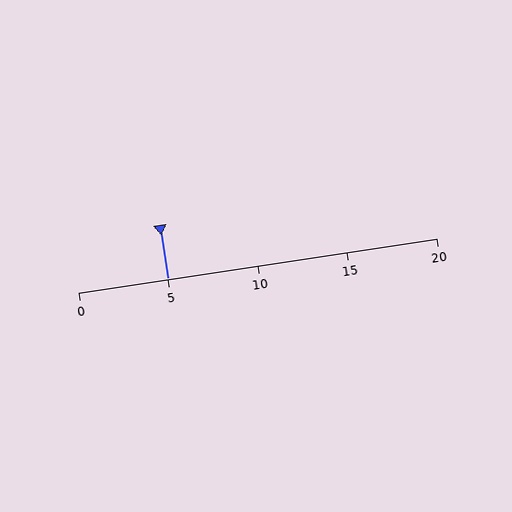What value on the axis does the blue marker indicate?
The marker indicates approximately 5.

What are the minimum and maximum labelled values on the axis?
The axis runs from 0 to 20.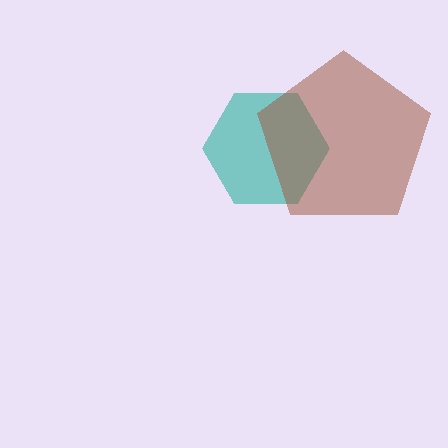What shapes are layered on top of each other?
The layered shapes are: a teal hexagon, a brown pentagon.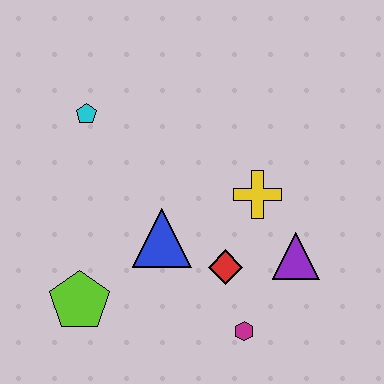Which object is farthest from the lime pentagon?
The purple triangle is farthest from the lime pentagon.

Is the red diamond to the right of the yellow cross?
No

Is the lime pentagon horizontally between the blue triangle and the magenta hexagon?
No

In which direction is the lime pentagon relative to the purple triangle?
The lime pentagon is to the left of the purple triangle.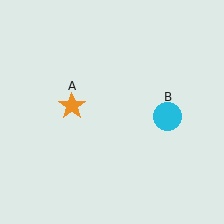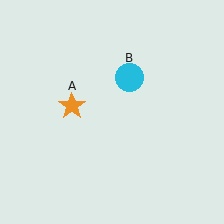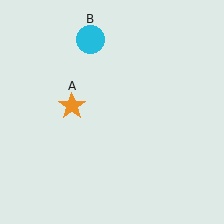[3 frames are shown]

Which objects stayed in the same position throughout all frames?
Orange star (object A) remained stationary.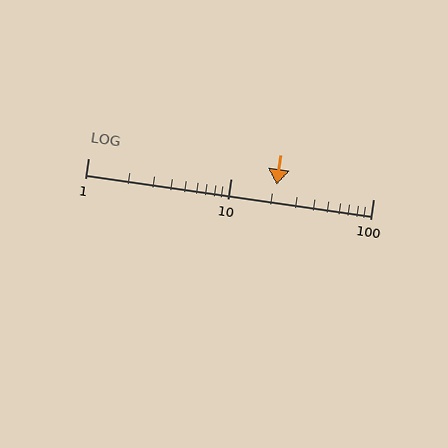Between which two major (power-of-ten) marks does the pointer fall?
The pointer is between 10 and 100.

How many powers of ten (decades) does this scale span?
The scale spans 2 decades, from 1 to 100.